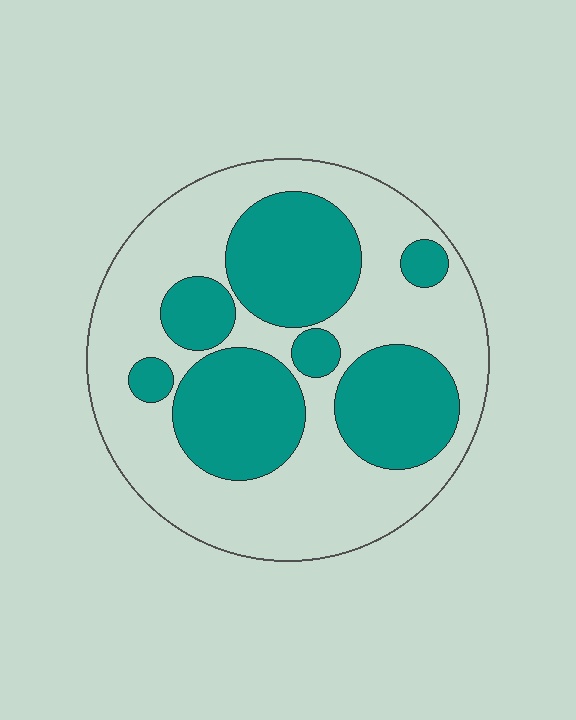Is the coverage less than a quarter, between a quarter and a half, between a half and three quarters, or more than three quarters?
Between a quarter and a half.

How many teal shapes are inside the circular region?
7.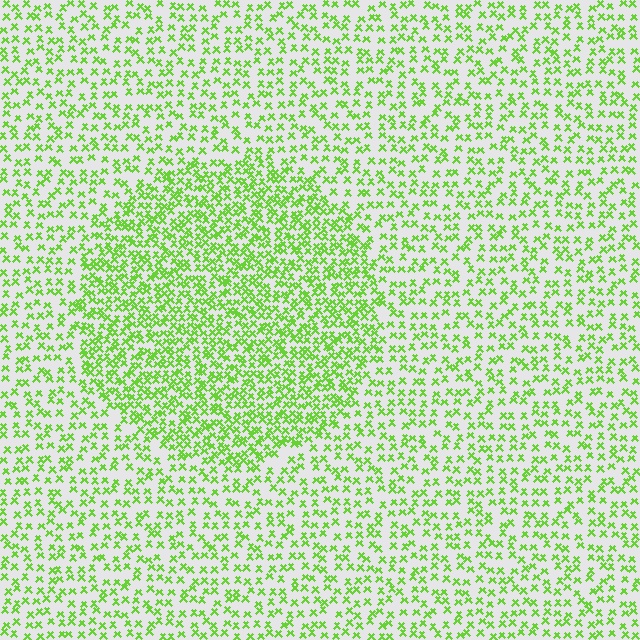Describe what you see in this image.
The image contains small lime elements arranged at two different densities. A circle-shaped region is visible where the elements are more densely packed than the surrounding area.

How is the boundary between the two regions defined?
The boundary is defined by a change in element density (approximately 1.9x ratio). All elements are the same color, size, and shape.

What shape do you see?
I see a circle.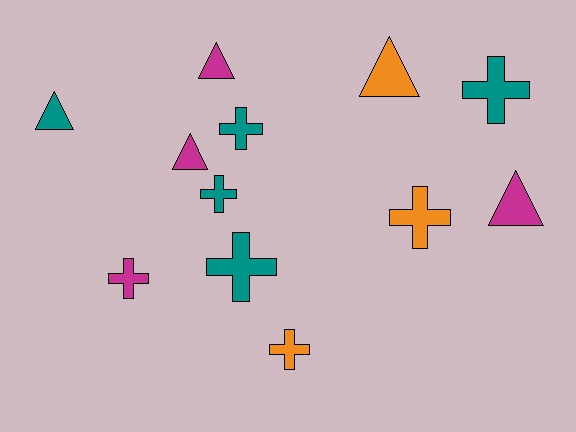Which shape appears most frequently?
Cross, with 7 objects.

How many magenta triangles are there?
There are 3 magenta triangles.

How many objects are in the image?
There are 12 objects.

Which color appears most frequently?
Teal, with 5 objects.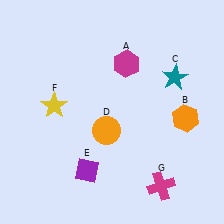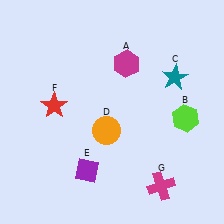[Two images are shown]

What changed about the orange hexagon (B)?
In Image 1, B is orange. In Image 2, it changed to lime.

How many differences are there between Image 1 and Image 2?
There are 2 differences between the two images.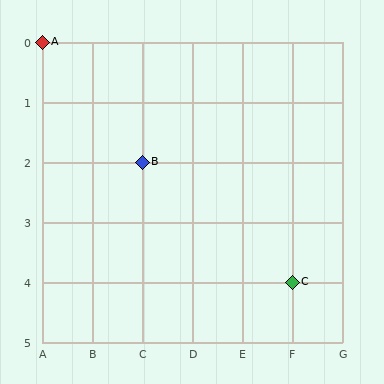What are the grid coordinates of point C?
Point C is at grid coordinates (F, 4).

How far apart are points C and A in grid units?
Points C and A are 5 columns and 4 rows apart (about 6.4 grid units diagonally).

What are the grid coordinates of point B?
Point B is at grid coordinates (C, 2).